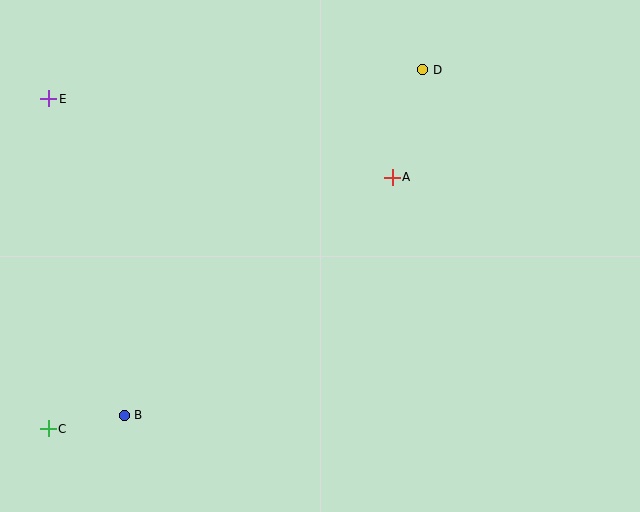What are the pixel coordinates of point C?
Point C is at (48, 429).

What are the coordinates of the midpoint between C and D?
The midpoint between C and D is at (236, 249).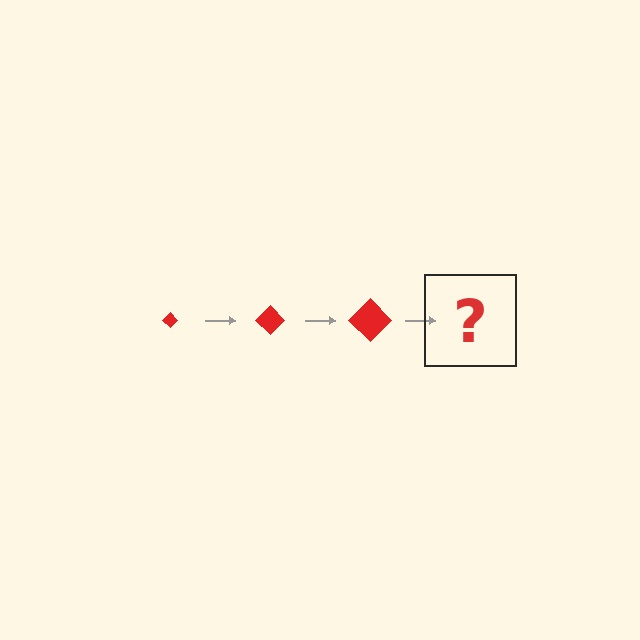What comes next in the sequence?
The next element should be a red diamond, larger than the previous one.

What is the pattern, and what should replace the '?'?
The pattern is that the diamond gets progressively larger each step. The '?' should be a red diamond, larger than the previous one.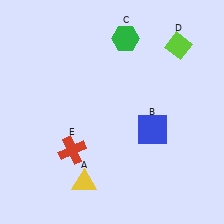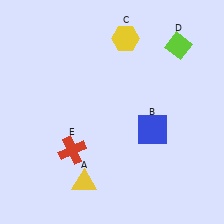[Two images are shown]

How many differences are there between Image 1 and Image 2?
There is 1 difference between the two images.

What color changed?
The hexagon (C) changed from green in Image 1 to yellow in Image 2.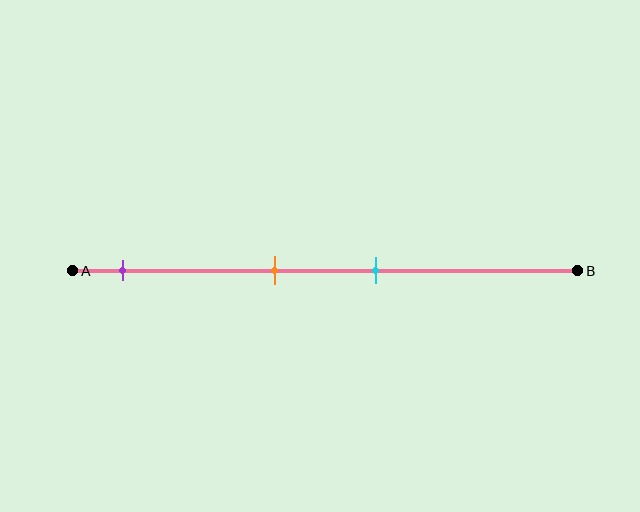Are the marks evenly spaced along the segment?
No, the marks are not evenly spaced.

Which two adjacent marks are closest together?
The orange and cyan marks are the closest adjacent pair.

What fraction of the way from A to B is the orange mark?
The orange mark is approximately 40% (0.4) of the way from A to B.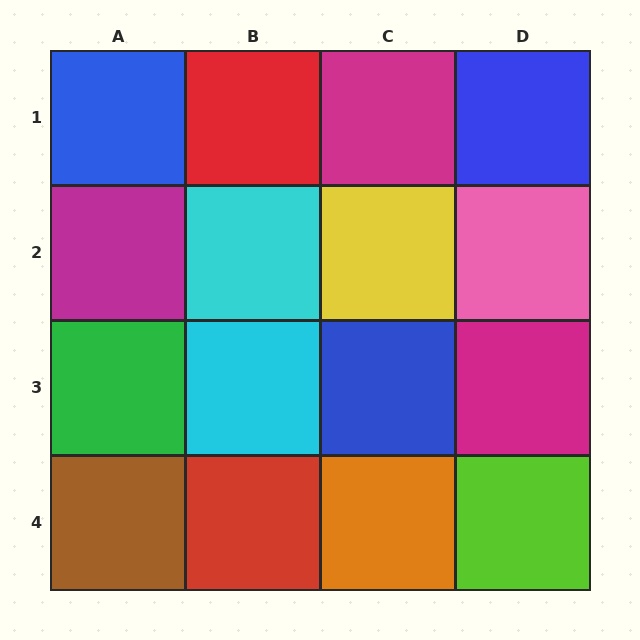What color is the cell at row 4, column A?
Brown.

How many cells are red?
2 cells are red.